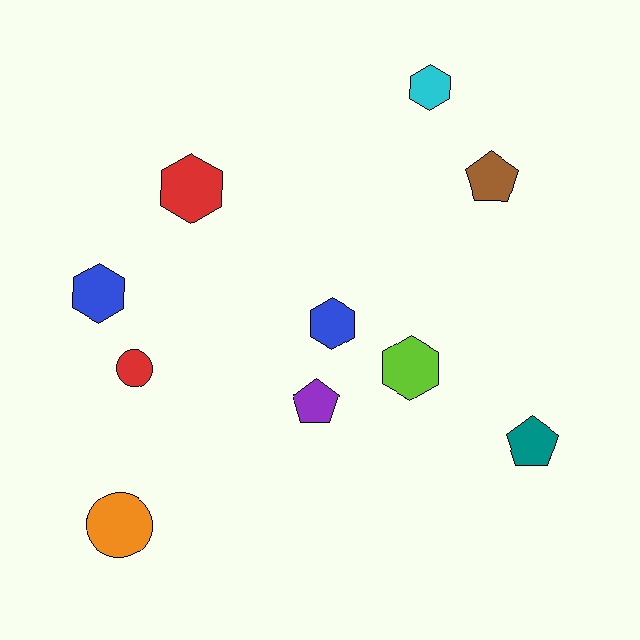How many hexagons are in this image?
There are 5 hexagons.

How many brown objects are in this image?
There is 1 brown object.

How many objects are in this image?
There are 10 objects.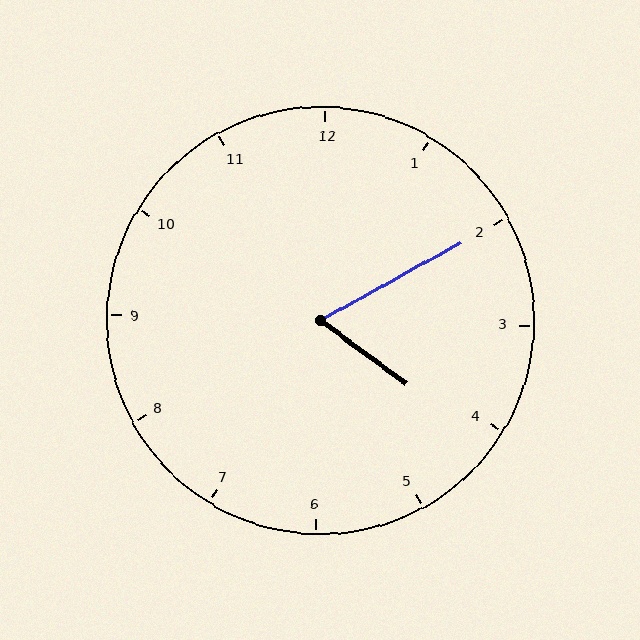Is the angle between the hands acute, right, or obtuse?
It is acute.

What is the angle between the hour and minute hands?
Approximately 65 degrees.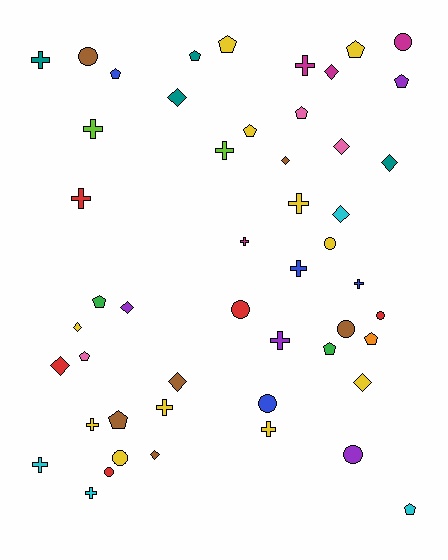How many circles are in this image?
There are 10 circles.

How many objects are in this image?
There are 50 objects.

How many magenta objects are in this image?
There are 4 magenta objects.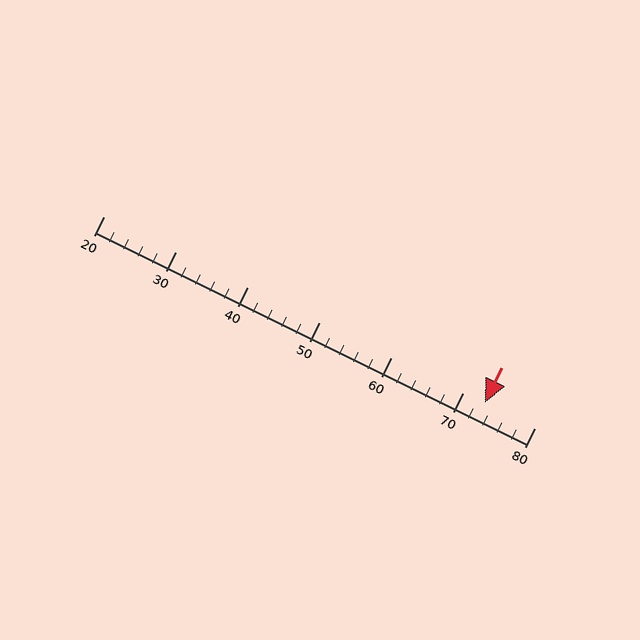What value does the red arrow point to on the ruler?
The red arrow points to approximately 73.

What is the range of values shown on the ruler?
The ruler shows values from 20 to 80.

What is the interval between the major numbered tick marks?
The major tick marks are spaced 10 units apart.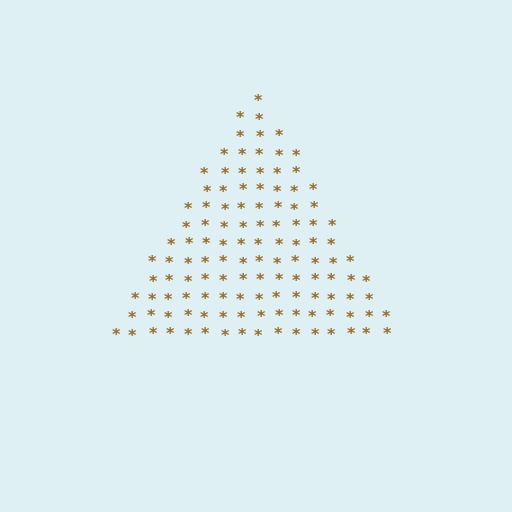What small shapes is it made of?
It is made of small asterisks.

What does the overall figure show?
The overall figure shows a triangle.